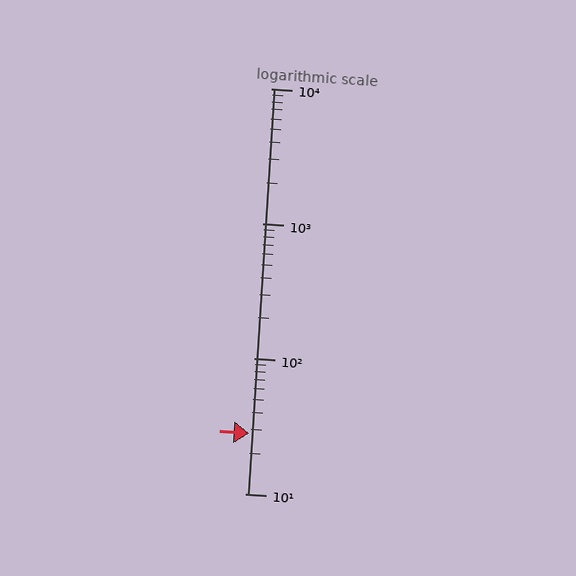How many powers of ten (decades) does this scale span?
The scale spans 3 decades, from 10 to 10000.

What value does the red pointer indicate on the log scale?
The pointer indicates approximately 28.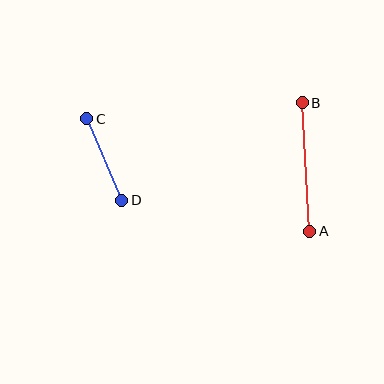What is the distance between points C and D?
The distance is approximately 89 pixels.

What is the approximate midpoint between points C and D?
The midpoint is at approximately (104, 160) pixels.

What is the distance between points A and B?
The distance is approximately 129 pixels.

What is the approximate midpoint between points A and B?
The midpoint is at approximately (306, 167) pixels.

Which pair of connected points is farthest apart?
Points A and B are farthest apart.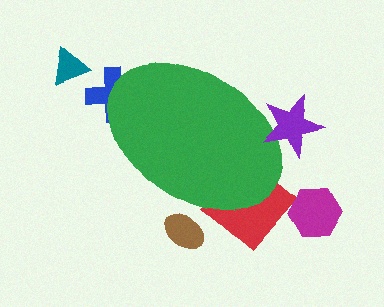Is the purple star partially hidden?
No, the purple star is fully visible.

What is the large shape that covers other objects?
A green ellipse.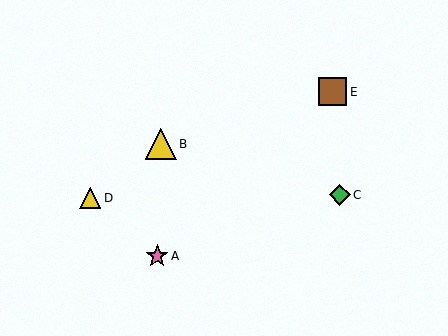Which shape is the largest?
The yellow triangle (labeled B) is the largest.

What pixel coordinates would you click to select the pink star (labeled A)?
Click at (157, 256) to select the pink star A.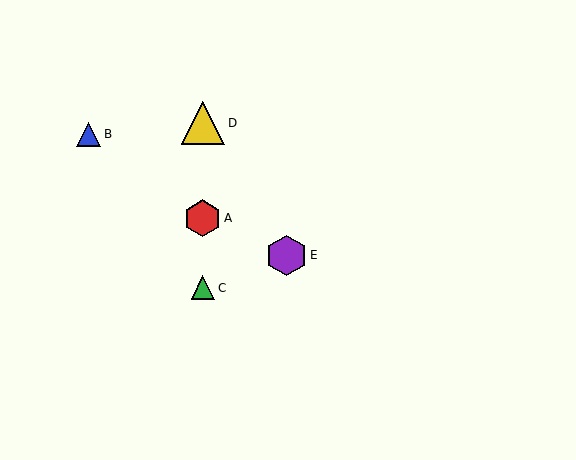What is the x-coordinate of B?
Object B is at x≈88.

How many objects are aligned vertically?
3 objects (A, C, D) are aligned vertically.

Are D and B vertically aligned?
No, D is at x≈203 and B is at x≈88.